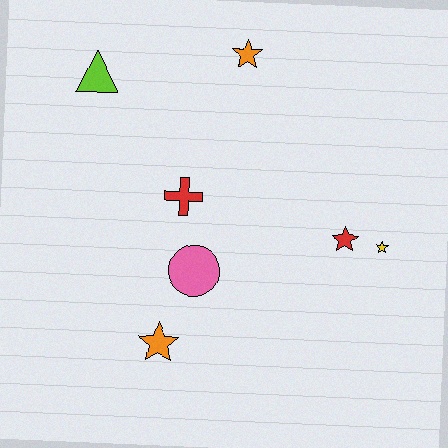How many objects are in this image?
There are 7 objects.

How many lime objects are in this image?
There is 1 lime object.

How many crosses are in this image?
There is 1 cross.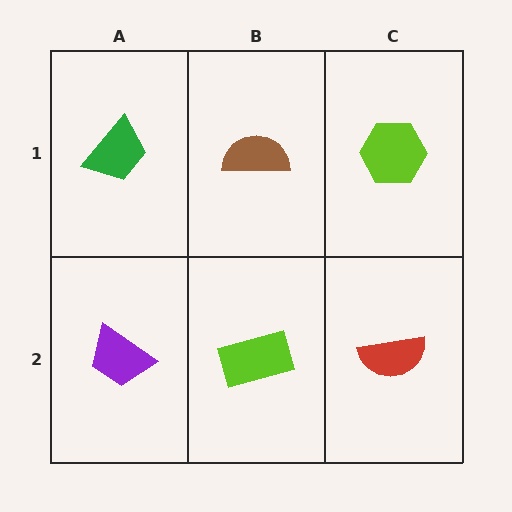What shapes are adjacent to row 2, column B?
A brown semicircle (row 1, column B), a purple trapezoid (row 2, column A), a red semicircle (row 2, column C).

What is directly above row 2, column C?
A lime hexagon.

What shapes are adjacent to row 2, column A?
A green trapezoid (row 1, column A), a lime rectangle (row 2, column B).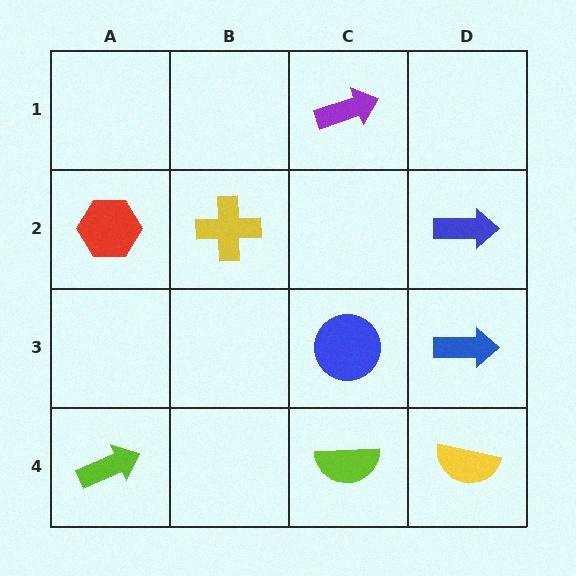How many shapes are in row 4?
3 shapes.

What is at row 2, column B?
A yellow cross.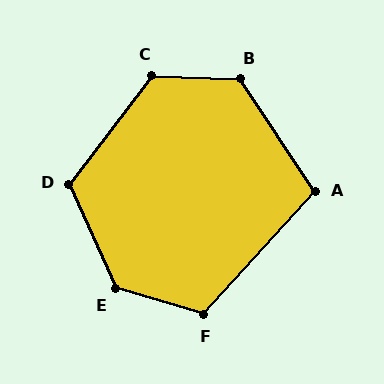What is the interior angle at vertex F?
Approximately 116 degrees (obtuse).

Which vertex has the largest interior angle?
E, at approximately 131 degrees.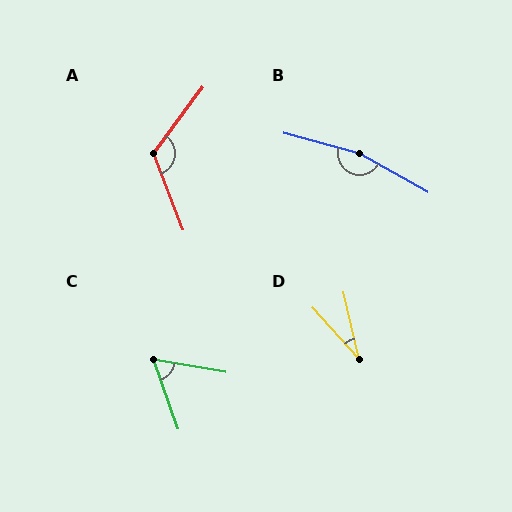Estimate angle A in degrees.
Approximately 122 degrees.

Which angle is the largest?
B, at approximately 166 degrees.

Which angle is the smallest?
D, at approximately 29 degrees.